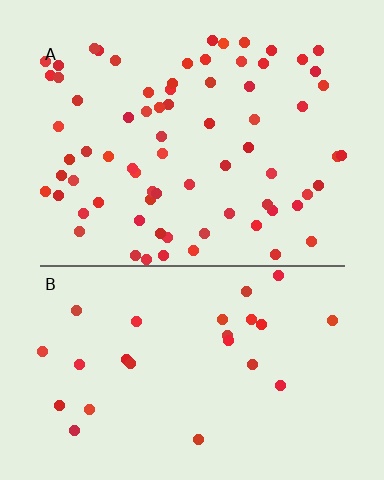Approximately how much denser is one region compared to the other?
Approximately 2.9× — region A over region B.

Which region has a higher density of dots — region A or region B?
A (the top).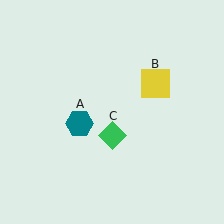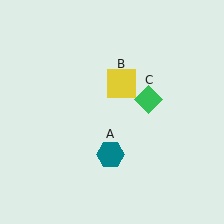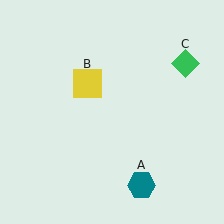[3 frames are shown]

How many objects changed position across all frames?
3 objects changed position: teal hexagon (object A), yellow square (object B), green diamond (object C).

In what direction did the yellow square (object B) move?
The yellow square (object B) moved left.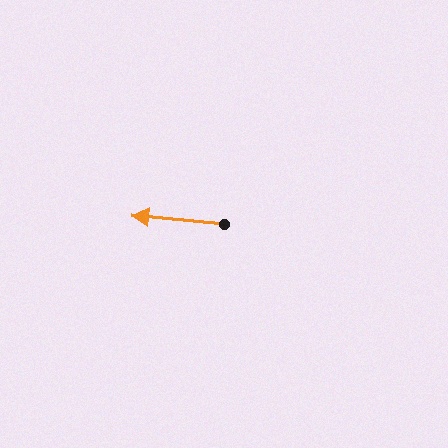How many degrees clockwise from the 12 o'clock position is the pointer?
Approximately 275 degrees.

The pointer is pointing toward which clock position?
Roughly 9 o'clock.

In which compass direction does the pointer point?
West.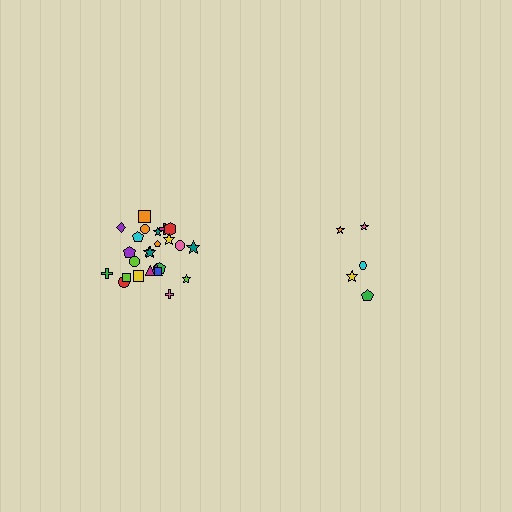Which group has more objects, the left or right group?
The left group.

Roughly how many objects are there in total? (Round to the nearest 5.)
Roughly 30 objects in total.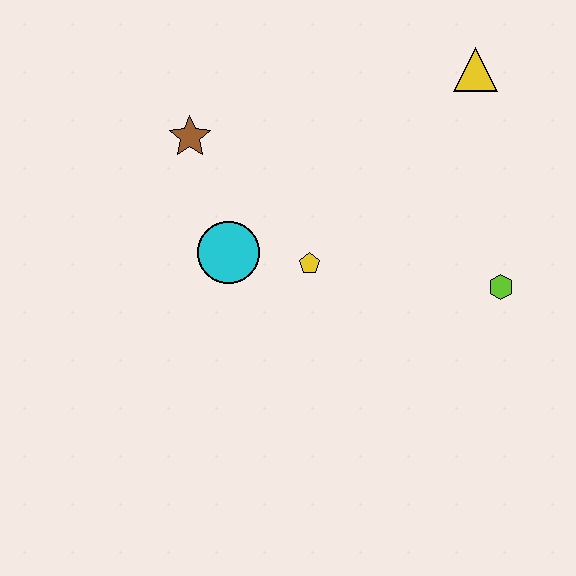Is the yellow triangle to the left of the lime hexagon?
Yes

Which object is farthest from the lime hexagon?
The brown star is farthest from the lime hexagon.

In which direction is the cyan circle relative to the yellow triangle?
The cyan circle is to the left of the yellow triangle.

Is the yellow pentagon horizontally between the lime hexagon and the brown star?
Yes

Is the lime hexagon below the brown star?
Yes